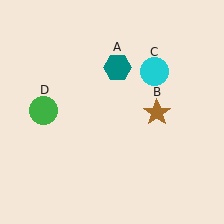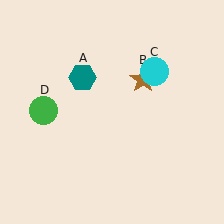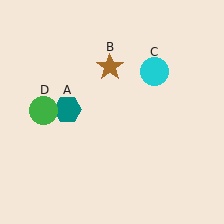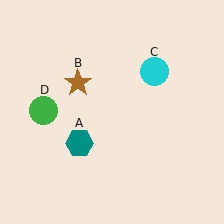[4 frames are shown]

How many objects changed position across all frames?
2 objects changed position: teal hexagon (object A), brown star (object B).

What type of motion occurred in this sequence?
The teal hexagon (object A), brown star (object B) rotated counterclockwise around the center of the scene.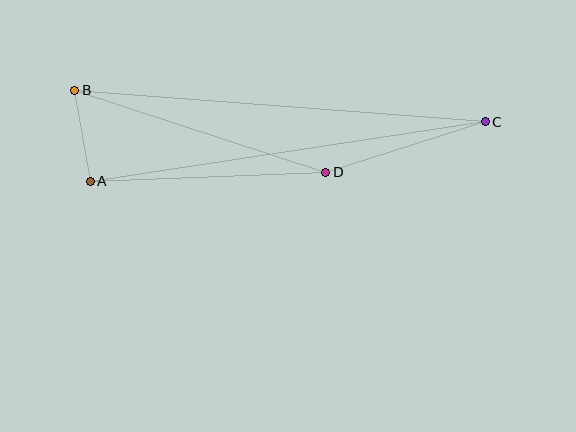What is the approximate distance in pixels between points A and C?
The distance between A and C is approximately 399 pixels.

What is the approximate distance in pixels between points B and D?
The distance between B and D is approximately 264 pixels.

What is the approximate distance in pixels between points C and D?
The distance between C and D is approximately 167 pixels.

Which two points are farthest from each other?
Points B and C are farthest from each other.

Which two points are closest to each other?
Points A and B are closest to each other.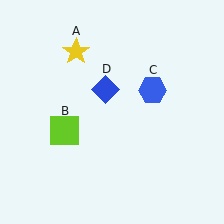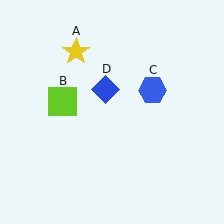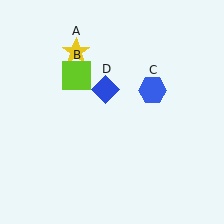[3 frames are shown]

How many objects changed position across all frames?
1 object changed position: lime square (object B).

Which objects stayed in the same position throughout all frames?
Yellow star (object A) and blue hexagon (object C) and blue diamond (object D) remained stationary.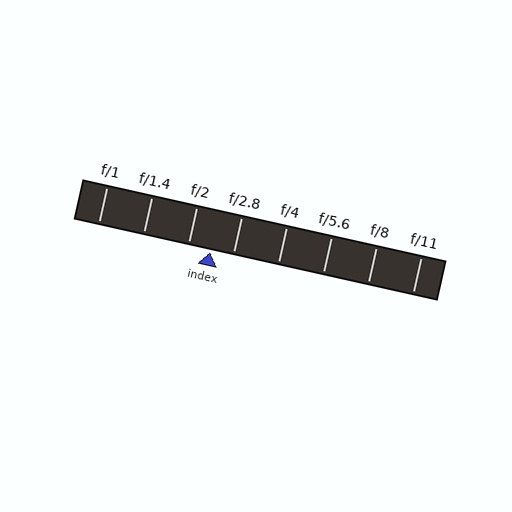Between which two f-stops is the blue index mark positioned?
The index mark is between f/2 and f/2.8.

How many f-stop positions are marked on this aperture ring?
There are 8 f-stop positions marked.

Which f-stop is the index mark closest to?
The index mark is closest to f/2.8.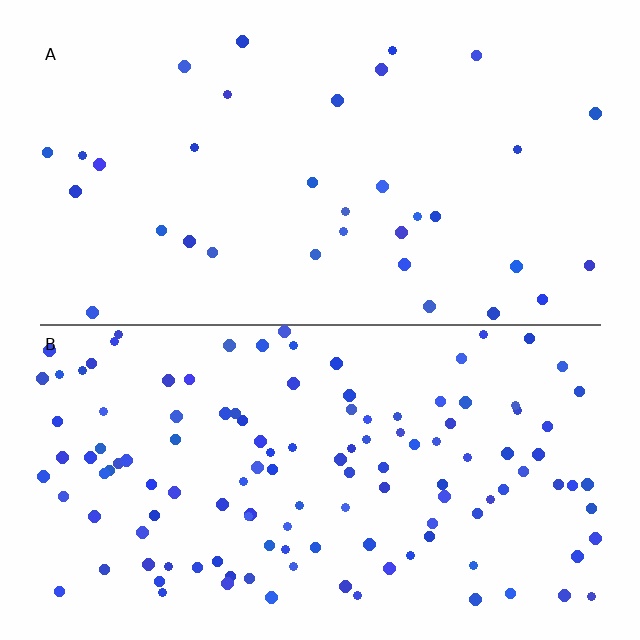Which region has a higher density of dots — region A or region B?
B (the bottom).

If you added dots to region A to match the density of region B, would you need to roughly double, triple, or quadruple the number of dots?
Approximately quadruple.